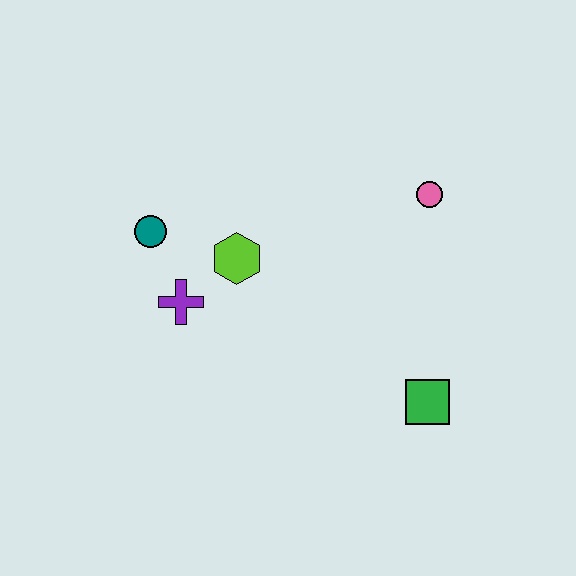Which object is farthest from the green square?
The teal circle is farthest from the green square.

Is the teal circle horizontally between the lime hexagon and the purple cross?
No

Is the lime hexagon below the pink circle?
Yes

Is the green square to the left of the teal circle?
No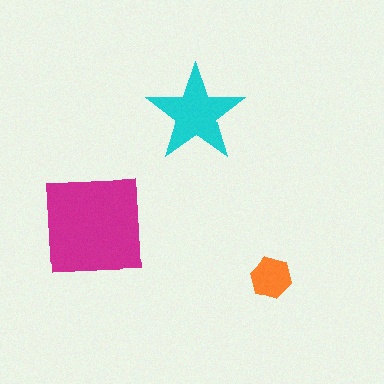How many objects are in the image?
There are 3 objects in the image.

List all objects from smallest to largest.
The orange hexagon, the cyan star, the magenta square.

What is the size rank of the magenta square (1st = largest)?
1st.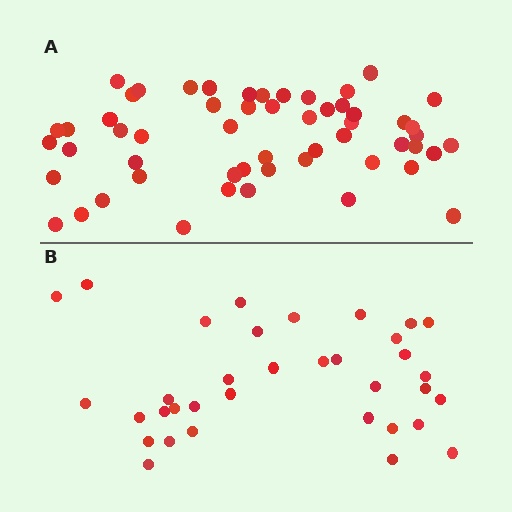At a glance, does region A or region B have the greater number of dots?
Region A (the top region) has more dots.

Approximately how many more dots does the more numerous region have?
Region A has approximately 20 more dots than region B.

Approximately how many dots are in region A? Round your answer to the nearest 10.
About 60 dots. (The exact count is 55, which rounds to 60.)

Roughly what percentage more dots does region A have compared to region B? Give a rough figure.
About 55% more.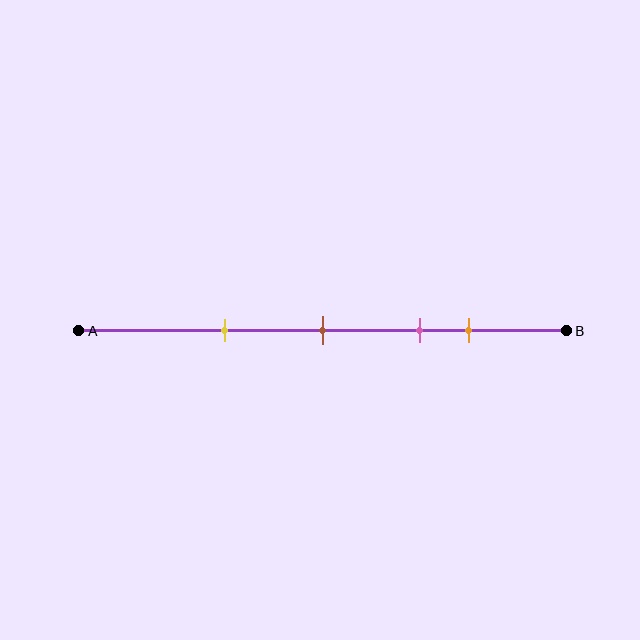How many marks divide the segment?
There are 4 marks dividing the segment.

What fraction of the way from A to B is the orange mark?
The orange mark is approximately 80% (0.8) of the way from A to B.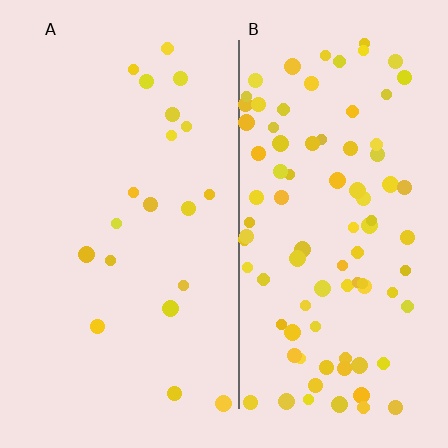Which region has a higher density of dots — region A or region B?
B (the right).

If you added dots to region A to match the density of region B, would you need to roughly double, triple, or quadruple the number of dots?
Approximately quadruple.